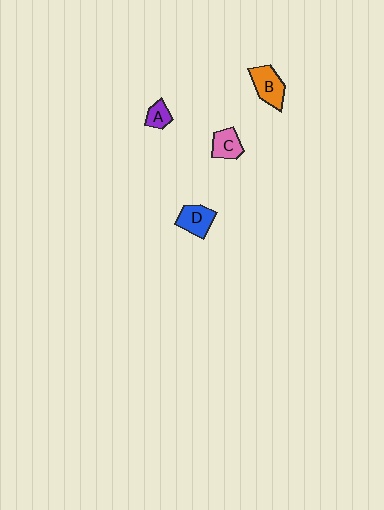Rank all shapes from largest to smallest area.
From largest to smallest: B (orange), D (blue), C (pink), A (purple).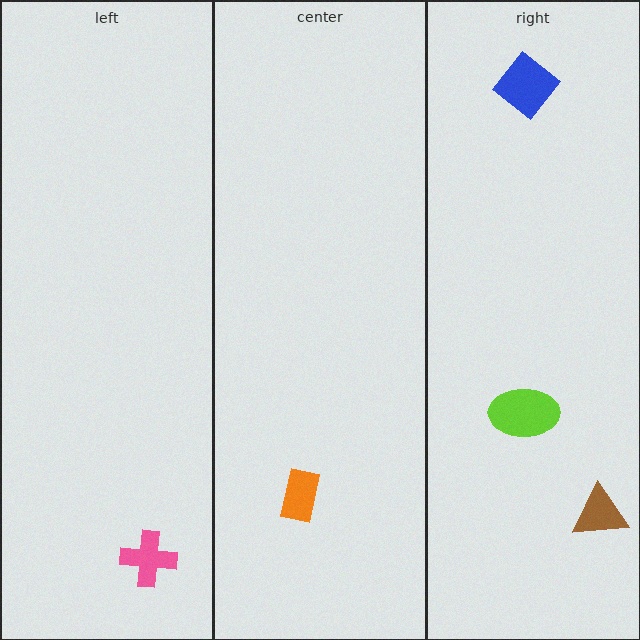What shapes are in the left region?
The pink cross.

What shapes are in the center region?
The orange rectangle.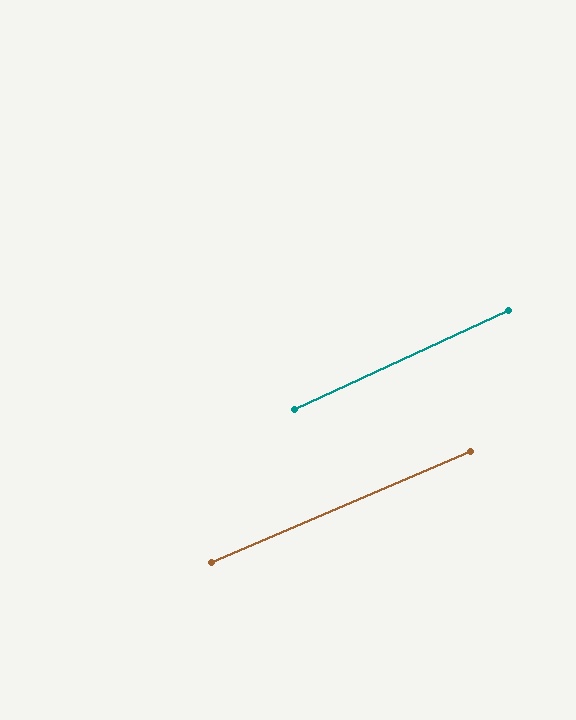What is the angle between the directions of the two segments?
Approximately 2 degrees.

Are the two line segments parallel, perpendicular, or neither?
Parallel — their directions differ by only 1.8°.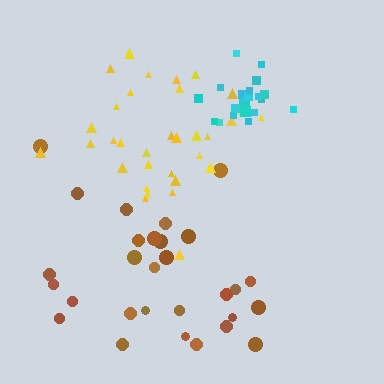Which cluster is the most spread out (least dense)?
Yellow.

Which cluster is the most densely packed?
Cyan.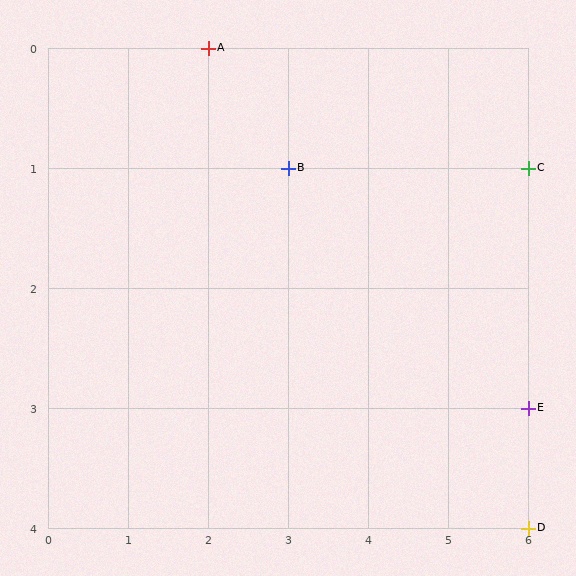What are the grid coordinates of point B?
Point B is at grid coordinates (3, 1).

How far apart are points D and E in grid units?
Points D and E are 1 row apart.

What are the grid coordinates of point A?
Point A is at grid coordinates (2, 0).